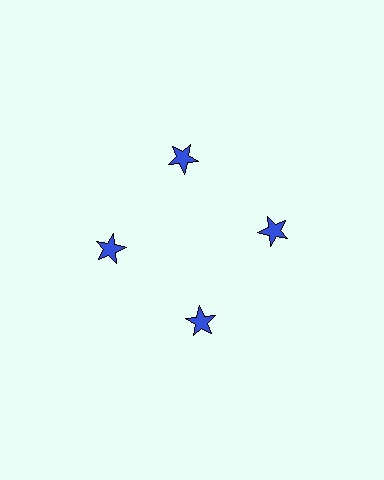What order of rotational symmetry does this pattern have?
This pattern has 4-fold rotational symmetry.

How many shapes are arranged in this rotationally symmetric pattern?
There are 4 shapes, arranged in 4 groups of 1.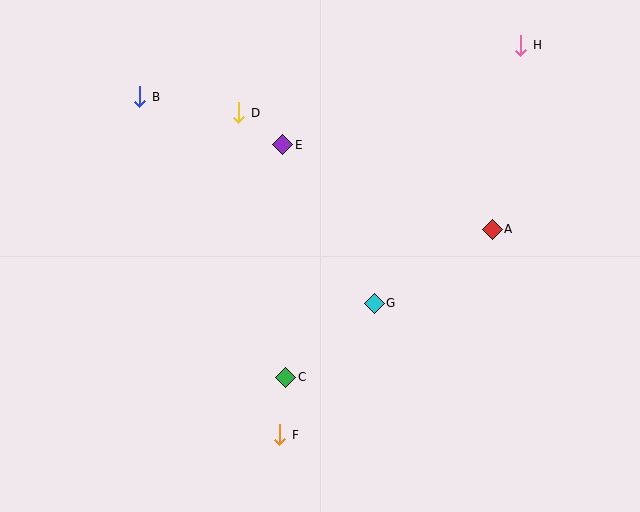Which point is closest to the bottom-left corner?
Point F is closest to the bottom-left corner.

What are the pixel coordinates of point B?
Point B is at (140, 97).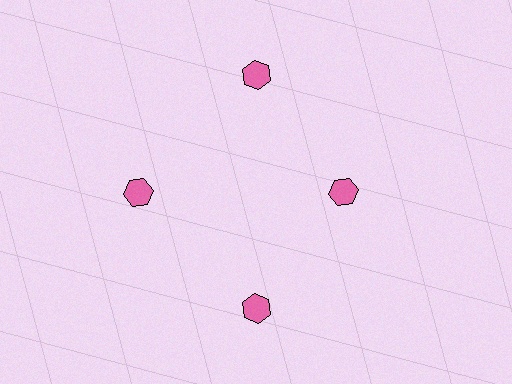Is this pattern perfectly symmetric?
No. The 4 pink hexagons are arranged in a ring, but one element near the 3 o'clock position is pulled inward toward the center, breaking the 4-fold rotational symmetry.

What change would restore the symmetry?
The symmetry would be restored by moving it outward, back onto the ring so that all 4 hexagons sit at equal angles and equal distance from the center.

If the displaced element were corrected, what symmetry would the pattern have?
It would have 4-fold rotational symmetry — the pattern would map onto itself every 90 degrees.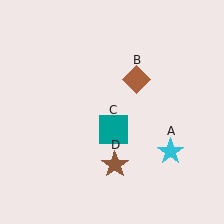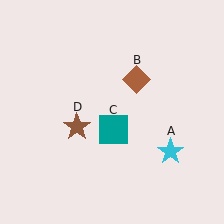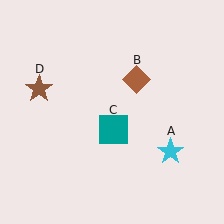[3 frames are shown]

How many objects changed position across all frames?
1 object changed position: brown star (object D).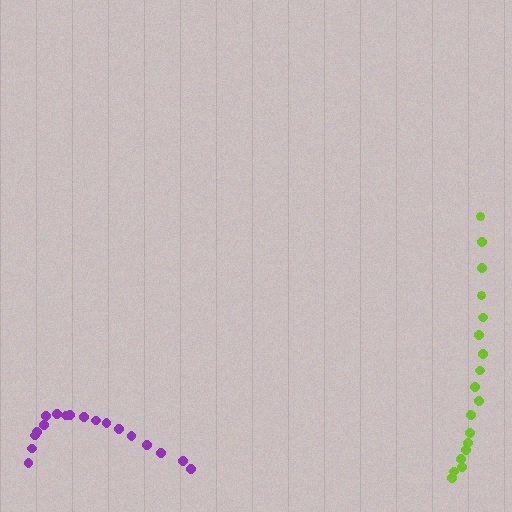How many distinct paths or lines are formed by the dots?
There are 2 distinct paths.